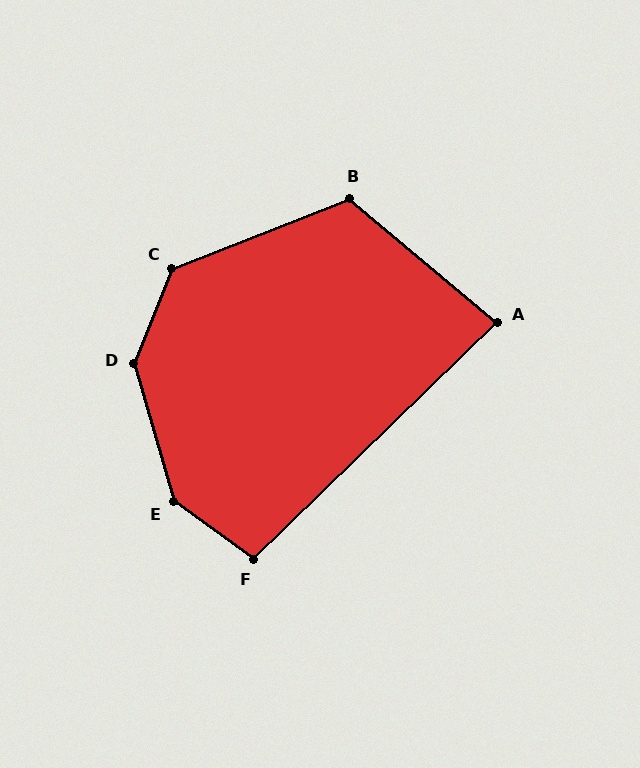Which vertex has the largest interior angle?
E, at approximately 142 degrees.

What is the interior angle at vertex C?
Approximately 134 degrees (obtuse).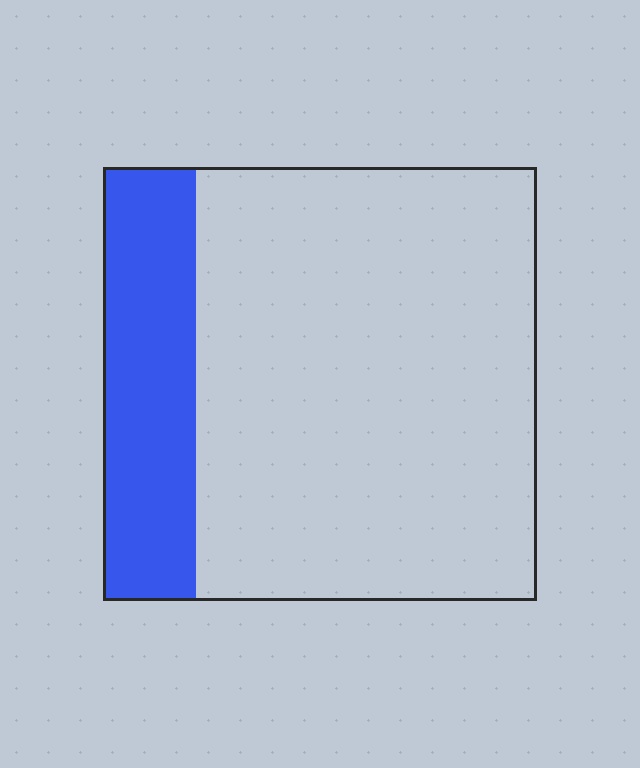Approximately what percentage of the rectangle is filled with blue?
Approximately 20%.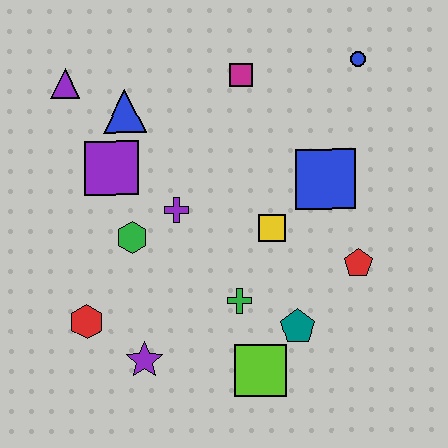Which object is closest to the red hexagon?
The purple star is closest to the red hexagon.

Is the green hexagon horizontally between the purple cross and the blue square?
No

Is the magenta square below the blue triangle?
No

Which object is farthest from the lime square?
The purple triangle is farthest from the lime square.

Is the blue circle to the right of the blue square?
Yes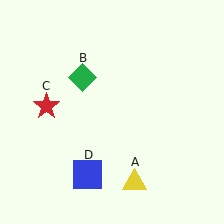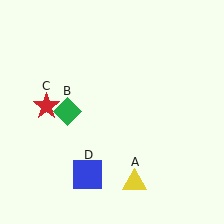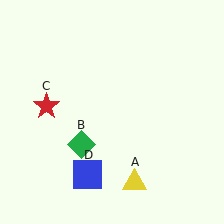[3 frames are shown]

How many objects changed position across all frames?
1 object changed position: green diamond (object B).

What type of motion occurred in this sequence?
The green diamond (object B) rotated counterclockwise around the center of the scene.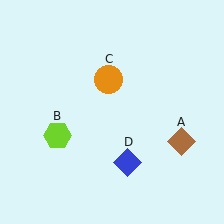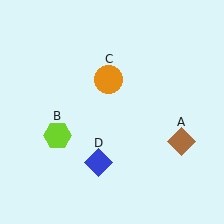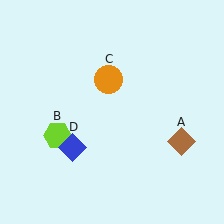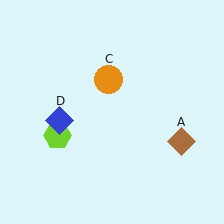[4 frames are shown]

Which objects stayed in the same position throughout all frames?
Brown diamond (object A) and lime hexagon (object B) and orange circle (object C) remained stationary.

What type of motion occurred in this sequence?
The blue diamond (object D) rotated clockwise around the center of the scene.